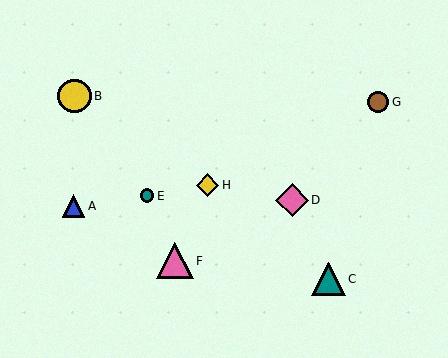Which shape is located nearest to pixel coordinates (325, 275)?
The teal triangle (labeled C) at (328, 279) is nearest to that location.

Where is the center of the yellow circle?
The center of the yellow circle is at (74, 96).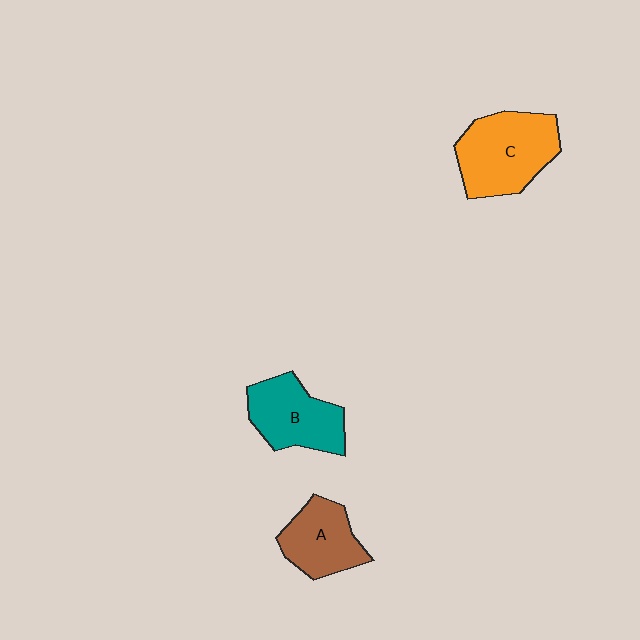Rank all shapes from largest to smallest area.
From largest to smallest: C (orange), B (teal), A (brown).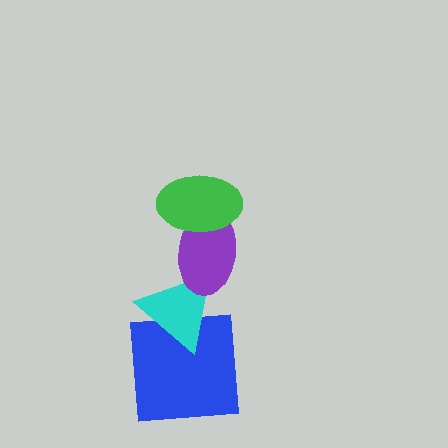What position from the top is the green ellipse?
The green ellipse is 1st from the top.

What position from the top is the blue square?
The blue square is 4th from the top.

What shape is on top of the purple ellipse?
The green ellipse is on top of the purple ellipse.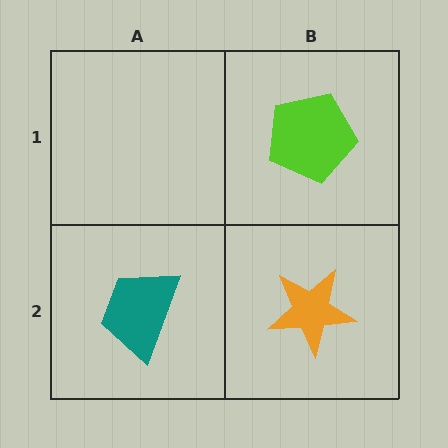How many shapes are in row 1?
1 shape.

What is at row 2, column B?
An orange star.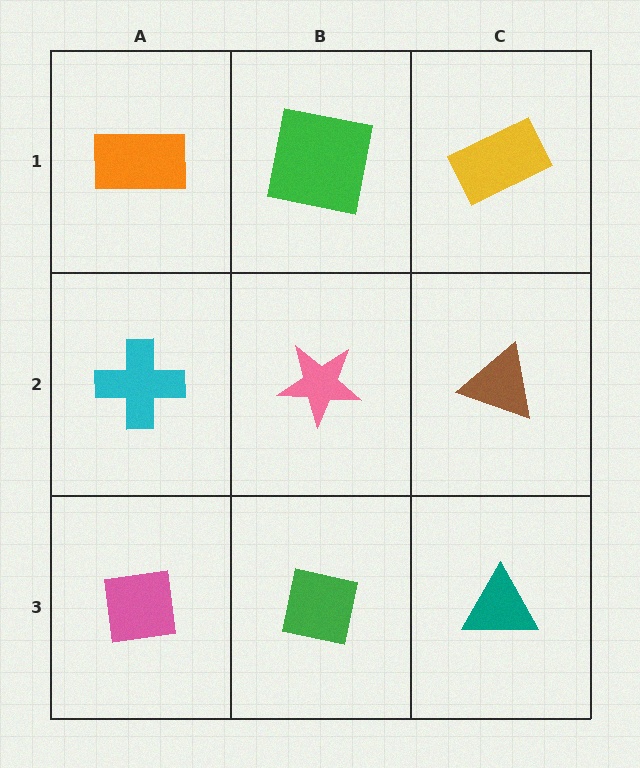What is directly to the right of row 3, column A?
A green square.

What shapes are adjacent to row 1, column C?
A brown triangle (row 2, column C), a green square (row 1, column B).